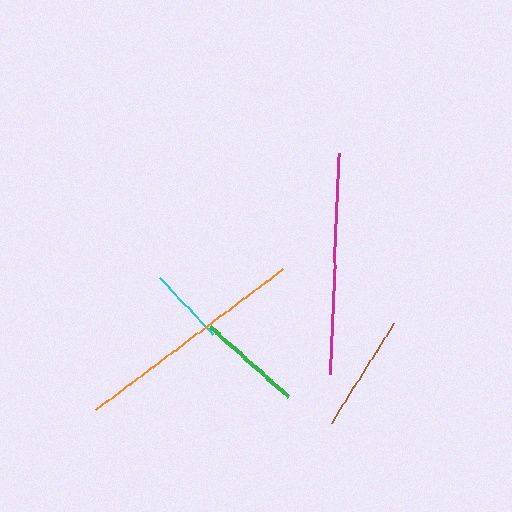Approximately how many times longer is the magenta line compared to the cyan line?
The magenta line is approximately 2.8 times the length of the cyan line.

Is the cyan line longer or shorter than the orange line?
The orange line is longer than the cyan line.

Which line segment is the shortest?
The cyan line is the shortest at approximately 78 pixels.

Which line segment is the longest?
The orange line is the longest at approximately 235 pixels.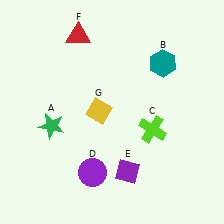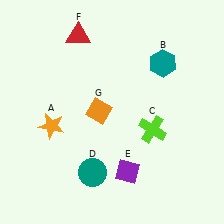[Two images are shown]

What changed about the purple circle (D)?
In Image 1, D is purple. In Image 2, it changed to teal.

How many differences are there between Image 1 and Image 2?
There are 3 differences between the two images.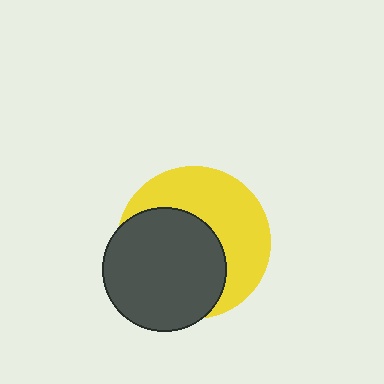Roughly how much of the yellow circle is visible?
About half of it is visible (roughly 48%).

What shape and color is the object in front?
The object in front is a dark gray circle.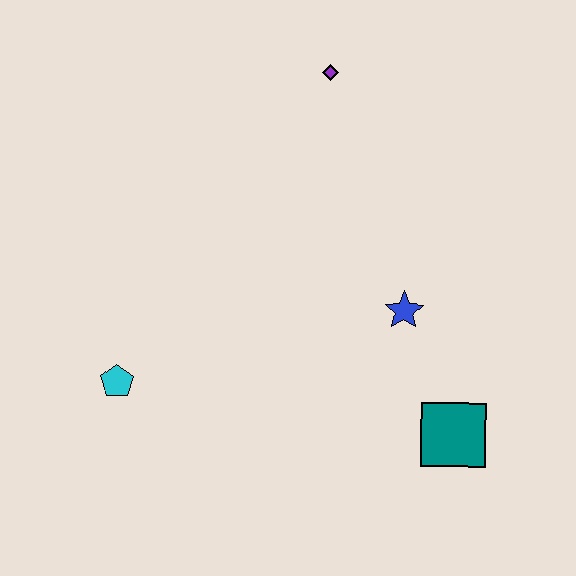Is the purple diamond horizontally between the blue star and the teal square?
No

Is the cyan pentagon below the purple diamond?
Yes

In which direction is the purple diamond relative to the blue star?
The purple diamond is above the blue star.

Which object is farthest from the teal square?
The purple diamond is farthest from the teal square.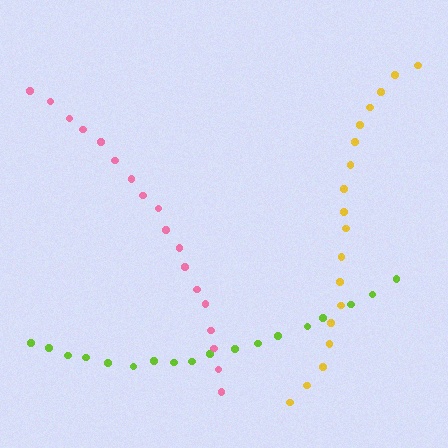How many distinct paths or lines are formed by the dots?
There are 3 distinct paths.